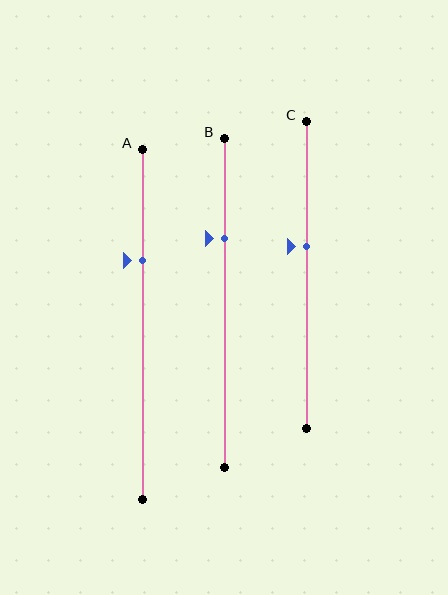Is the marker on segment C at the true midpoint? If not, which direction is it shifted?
No, the marker on segment C is shifted upward by about 9% of the segment length.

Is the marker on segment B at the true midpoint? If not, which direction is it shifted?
No, the marker on segment B is shifted upward by about 20% of the segment length.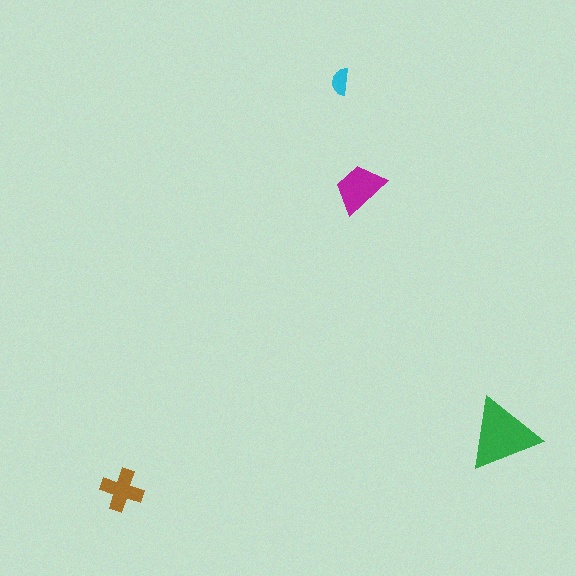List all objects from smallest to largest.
The cyan semicircle, the brown cross, the magenta trapezoid, the green triangle.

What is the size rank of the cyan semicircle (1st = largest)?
4th.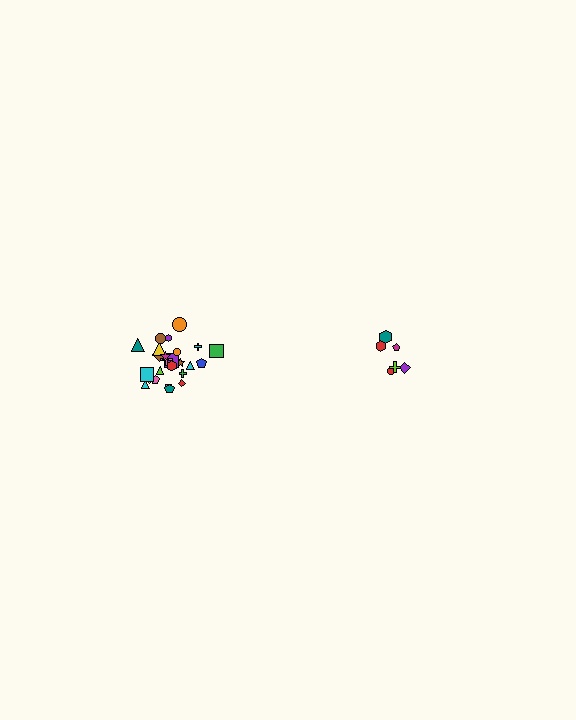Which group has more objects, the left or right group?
The left group.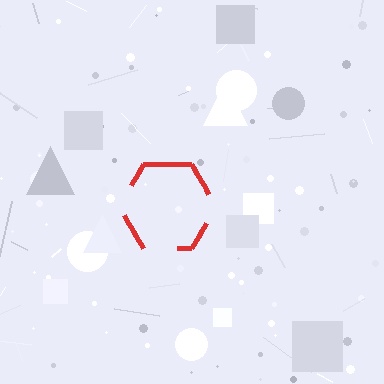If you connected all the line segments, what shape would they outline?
They would outline a hexagon.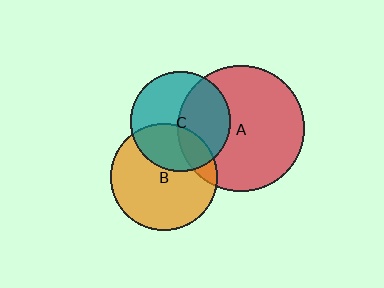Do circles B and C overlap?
Yes.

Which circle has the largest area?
Circle A (red).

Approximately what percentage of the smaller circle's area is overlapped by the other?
Approximately 35%.